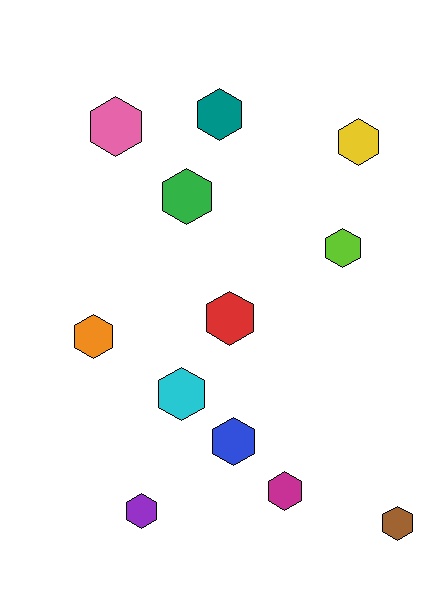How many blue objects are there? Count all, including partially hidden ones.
There is 1 blue object.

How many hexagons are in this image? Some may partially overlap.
There are 12 hexagons.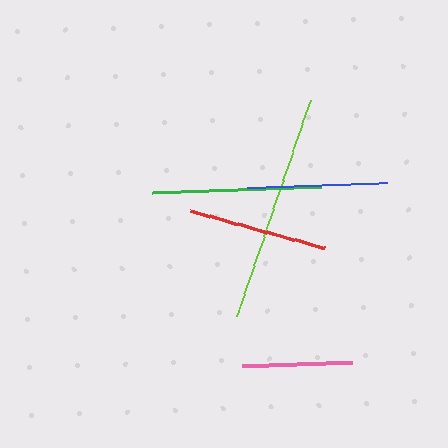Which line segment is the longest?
The lime line is the longest at approximately 227 pixels.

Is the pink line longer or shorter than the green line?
The green line is longer than the pink line.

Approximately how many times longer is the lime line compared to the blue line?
The lime line is approximately 1.6 times the length of the blue line.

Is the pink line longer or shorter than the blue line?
The blue line is longer than the pink line.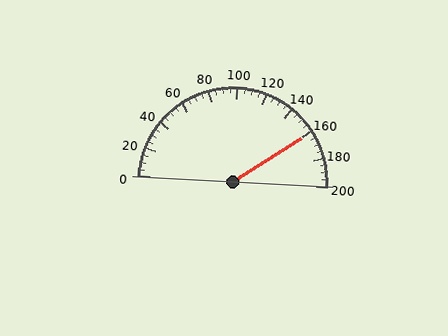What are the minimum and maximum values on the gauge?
The gauge ranges from 0 to 200.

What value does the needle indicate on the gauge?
The needle indicates approximately 160.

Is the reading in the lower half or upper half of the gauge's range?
The reading is in the upper half of the range (0 to 200).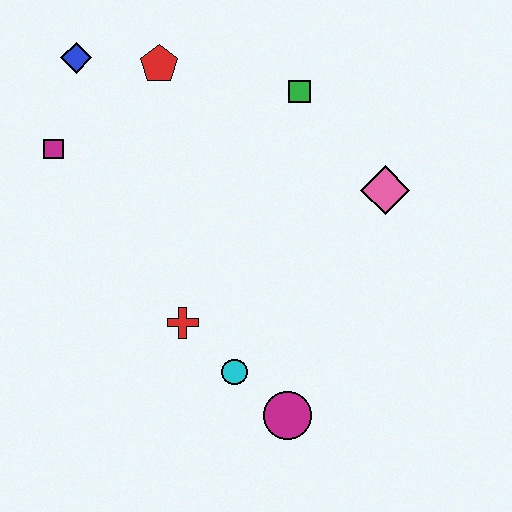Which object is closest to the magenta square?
The blue diamond is closest to the magenta square.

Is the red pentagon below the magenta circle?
No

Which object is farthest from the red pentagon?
The magenta circle is farthest from the red pentagon.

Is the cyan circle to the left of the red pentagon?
No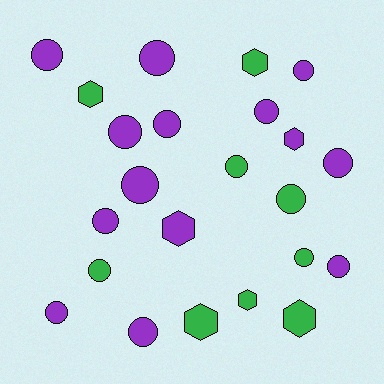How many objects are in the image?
There are 23 objects.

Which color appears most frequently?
Purple, with 14 objects.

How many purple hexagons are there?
There are 2 purple hexagons.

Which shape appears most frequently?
Circle, with 16 objects.